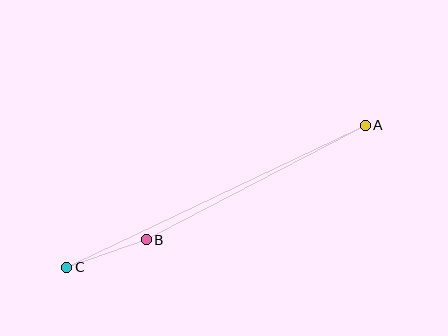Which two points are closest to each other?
Points B and C are closest to each other.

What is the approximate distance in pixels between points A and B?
The distance between A and B is approximately 247 pixels.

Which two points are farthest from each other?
Points A and C are farthest from each other.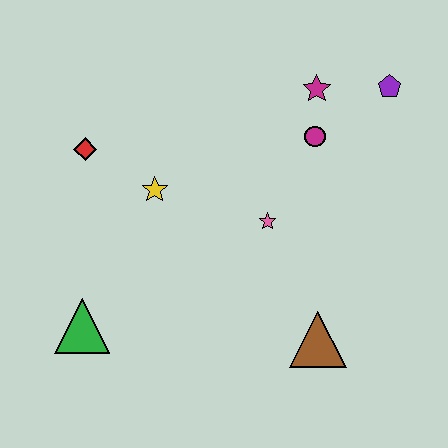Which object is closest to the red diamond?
The yellow star is closest to the red diamond.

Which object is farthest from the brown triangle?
The red diamond is farthest from the brown triangle.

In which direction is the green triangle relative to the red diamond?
The green triangle is below the red diamond.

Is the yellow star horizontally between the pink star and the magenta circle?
No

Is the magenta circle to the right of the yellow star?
Yes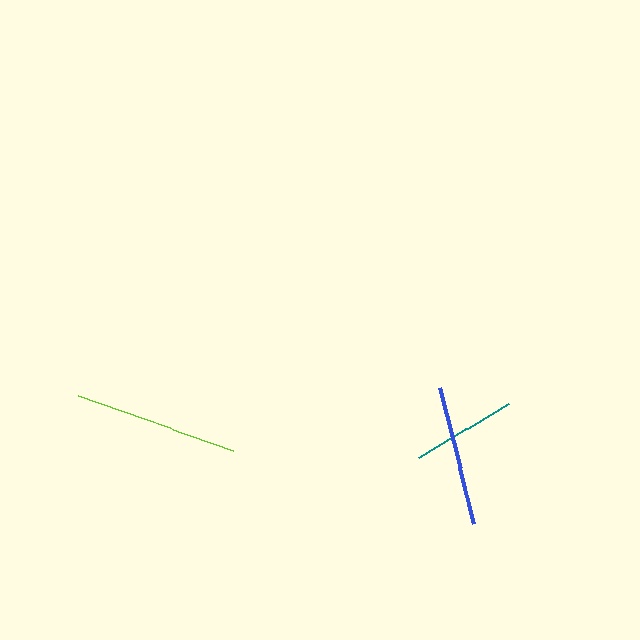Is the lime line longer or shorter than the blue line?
The lime line is longer than the blue line.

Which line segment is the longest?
The lime line is the longest at approximately 164 pixels.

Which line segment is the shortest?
The teal line is the shortest at approximately 105 pixels.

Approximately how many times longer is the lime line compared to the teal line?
The lime line is approximately 1.6 times the length of the teal line.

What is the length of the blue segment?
The blue segment is approximately 140 pixels long.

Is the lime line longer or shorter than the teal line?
The lime line is longer than the teal line.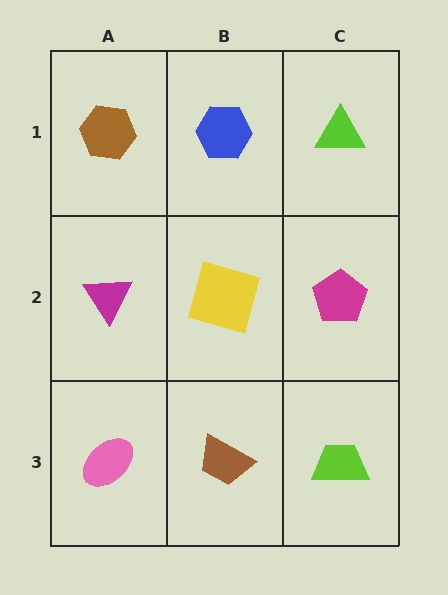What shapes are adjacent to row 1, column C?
A magenta pentagon (row 2, column C), a blue hexagon (row 1, column B).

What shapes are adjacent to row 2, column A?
A brown hexagon (row 1, column A), a pink ellipse (row 3, column A), a yellow square (row 2, column B).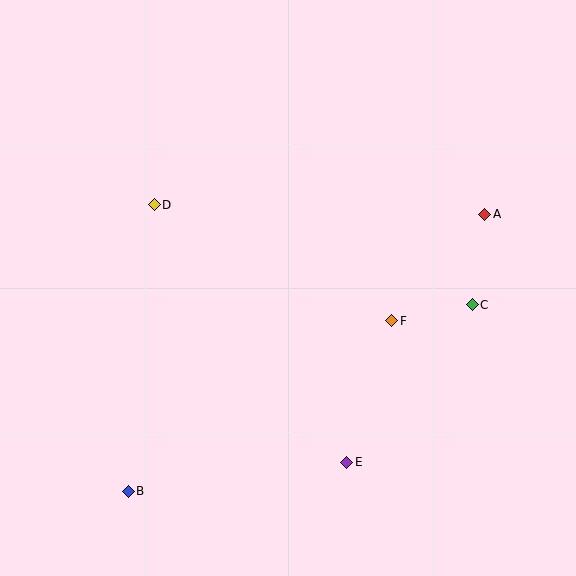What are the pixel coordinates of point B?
Point B is at (128, 491).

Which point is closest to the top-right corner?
Point A is closest to the top-right corner.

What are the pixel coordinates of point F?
Point F is at (392, 321).